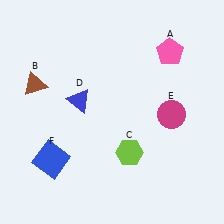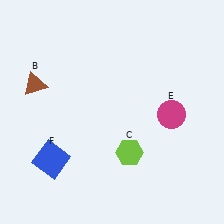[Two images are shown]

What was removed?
The blue triangle (D), the pink pentagon (A) were removed in Image 2.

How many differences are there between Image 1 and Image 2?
There are 2 differences between the two images.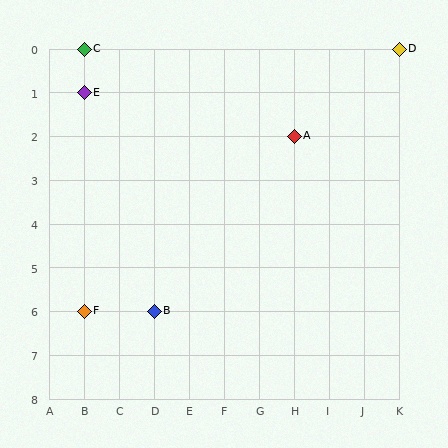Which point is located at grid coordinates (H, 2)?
Point A is at (H, 2).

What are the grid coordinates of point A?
Point A is at grid coordinates (H, 2).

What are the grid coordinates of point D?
Point D is at grid coordinates (K, 0).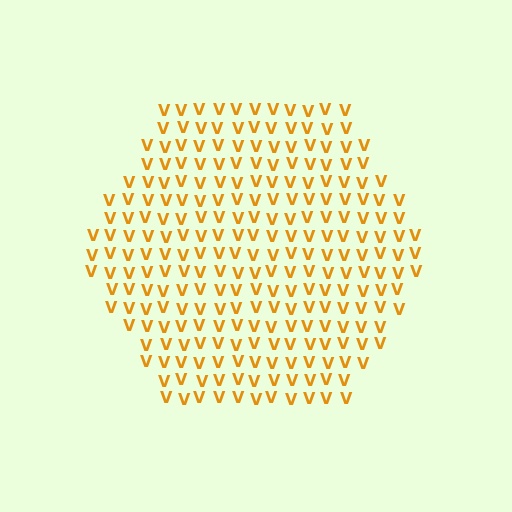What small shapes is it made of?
It is made of small letter V's.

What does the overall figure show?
The overall figure shows a hexagon.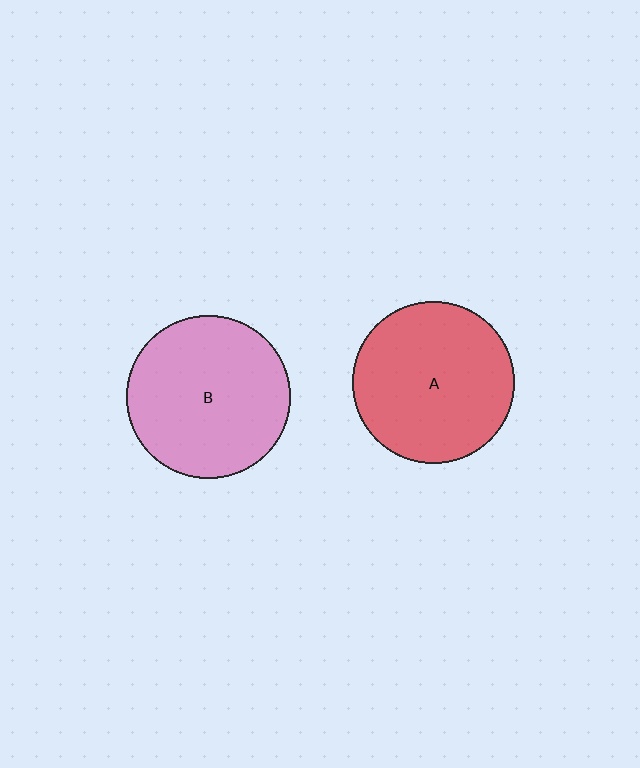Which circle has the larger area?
Circle B (pink).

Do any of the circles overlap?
No, none of the circles overlap.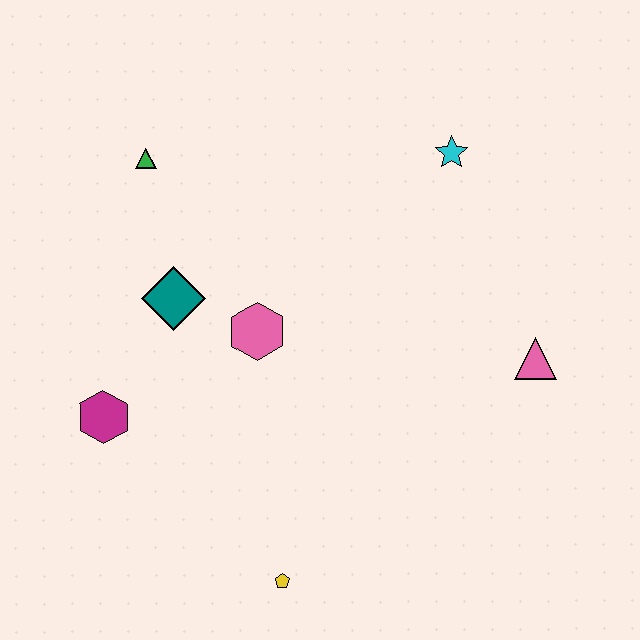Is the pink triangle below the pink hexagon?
Yes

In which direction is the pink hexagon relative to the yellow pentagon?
The pink hexagon is above the yellow pentagon.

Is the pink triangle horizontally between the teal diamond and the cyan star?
No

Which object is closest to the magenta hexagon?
The teal diamond is closest to the magenta hexagon.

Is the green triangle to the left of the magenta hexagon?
No